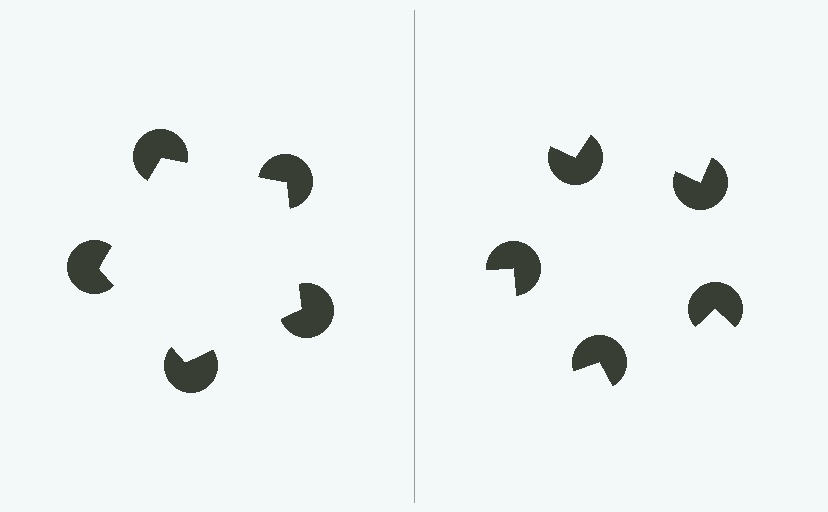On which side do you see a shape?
An illusory pentagon appears on the left side. On the right side the wedge cuts are rotated, so no coherent shape forms.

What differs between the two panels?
The pac-man discs are positioned identically on both sides; only the wedge orientations differ. On the left they align to a pentagon; on the right they are misaligned.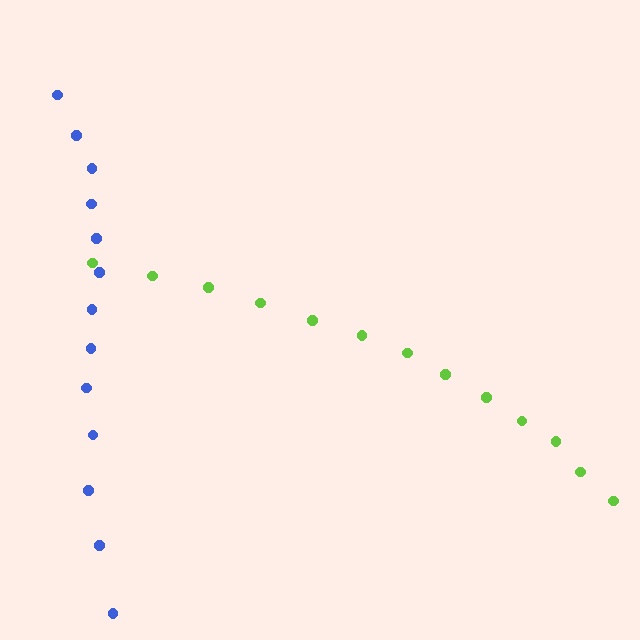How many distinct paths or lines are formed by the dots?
There are 2 distinct paths.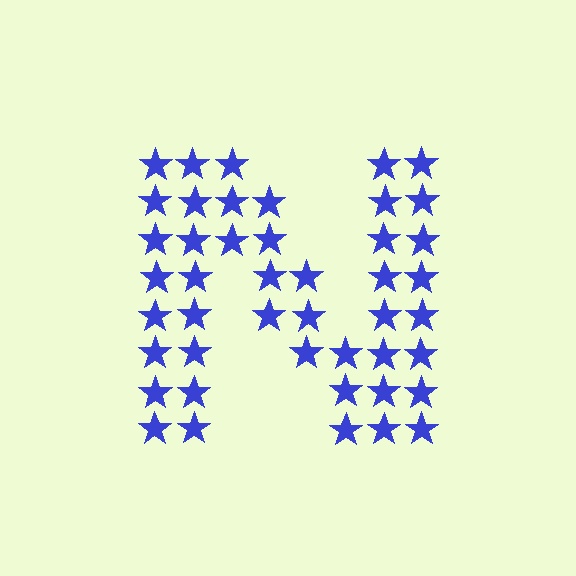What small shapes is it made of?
It is made of small stars.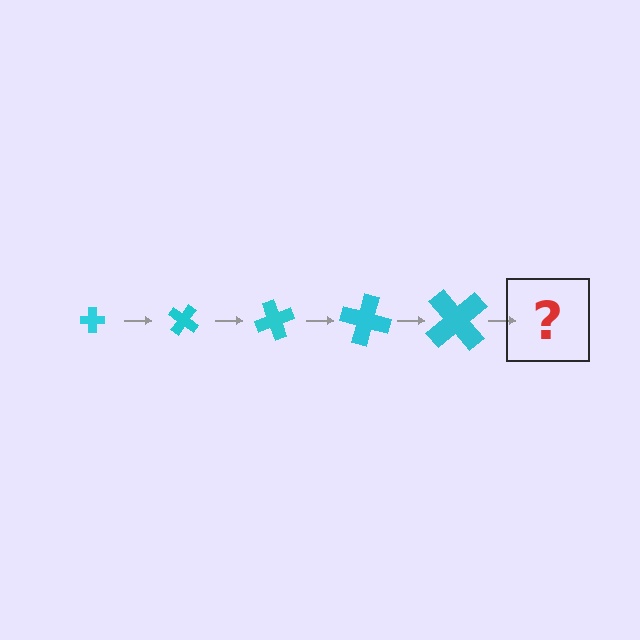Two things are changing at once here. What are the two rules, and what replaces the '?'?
The two rules are that the cross grows larger each step and it rotates 35 degrees each step. The '?' should be a cross, larger than the previous one and rotated 175 degrees from the start.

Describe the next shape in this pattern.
It should be a cross, larger than the previous one and rotated 175 degrees from the start.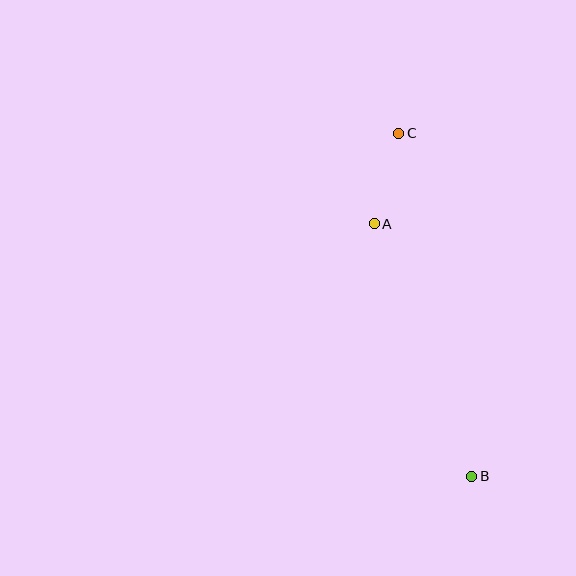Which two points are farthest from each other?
Points B and C are farthest from each other.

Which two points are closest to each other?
Points A and C are closest to each other.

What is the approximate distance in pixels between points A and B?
The distance between A and B is approximately 271 pixels.